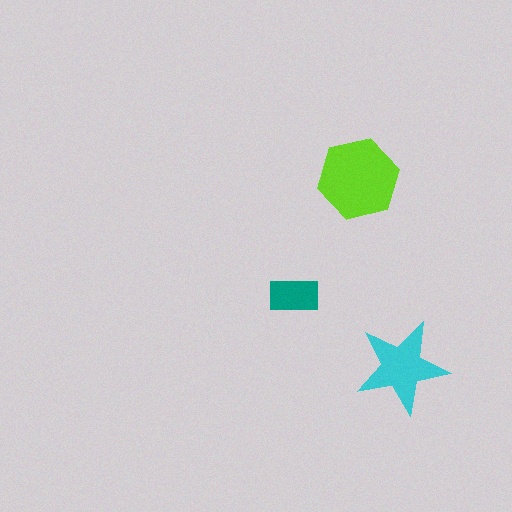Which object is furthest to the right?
The cyan star is rightmost.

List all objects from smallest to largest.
The teal rectangle, the cyan star, the lime hexagon.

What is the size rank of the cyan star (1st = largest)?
2nd.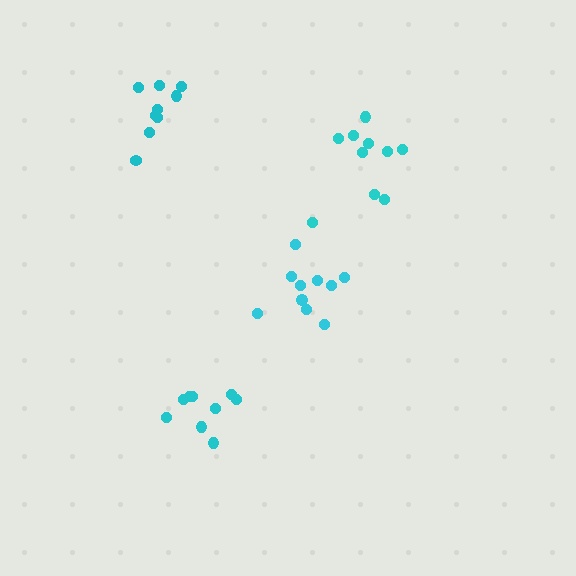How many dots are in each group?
Group 1: 10 dots, Group 2: 10 dots, Group 3: 9 dots, Group 4: 9 dots (38 total).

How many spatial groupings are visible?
There are 4 spatial groupings.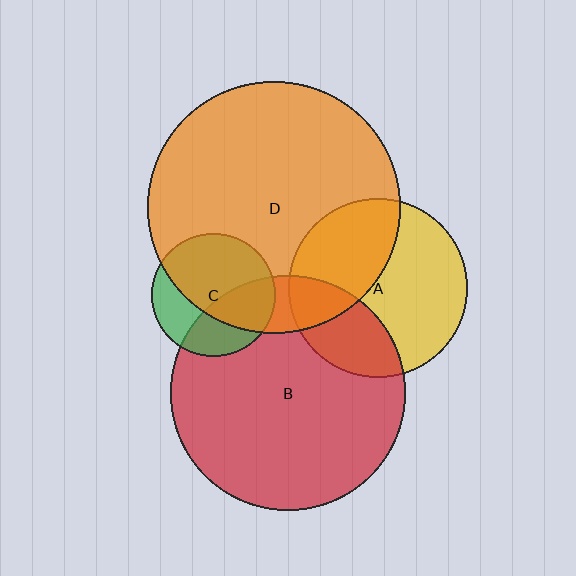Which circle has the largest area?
Circle D (orange).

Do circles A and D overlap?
Yes.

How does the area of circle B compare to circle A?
Approximately 1.7 times.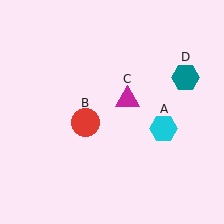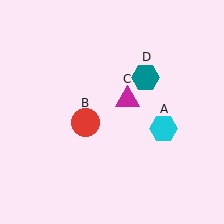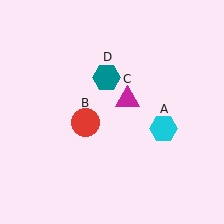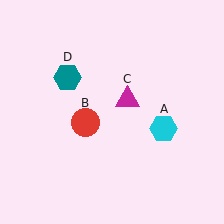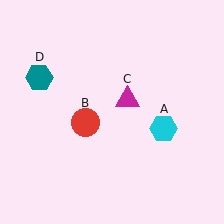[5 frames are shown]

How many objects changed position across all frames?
1 object changed position: teal hexagon (object D).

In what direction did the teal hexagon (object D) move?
The teal hexagon (object D) moved left.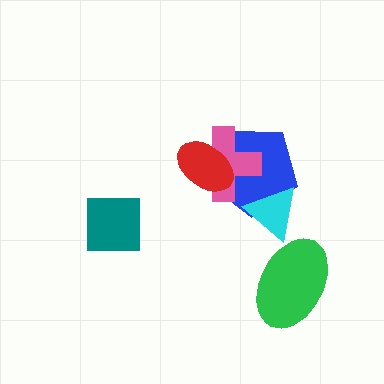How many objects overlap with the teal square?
0 objects overlap with the teal square.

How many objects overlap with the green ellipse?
0 objects overlap with the green ellipse.